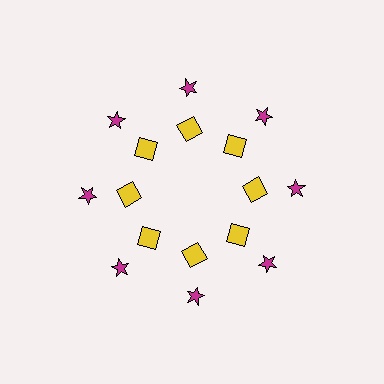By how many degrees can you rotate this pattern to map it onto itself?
The pattern maps onto itself every 45 degrees of rotation.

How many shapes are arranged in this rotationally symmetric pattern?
There are 16 shapes, arranged in 8 groups of 2.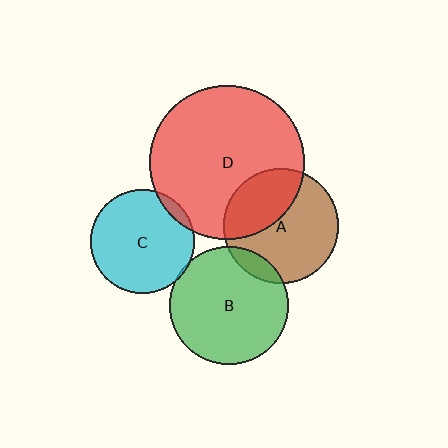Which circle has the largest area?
Circle D (red).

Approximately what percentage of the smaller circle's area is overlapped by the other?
Approximately 10%.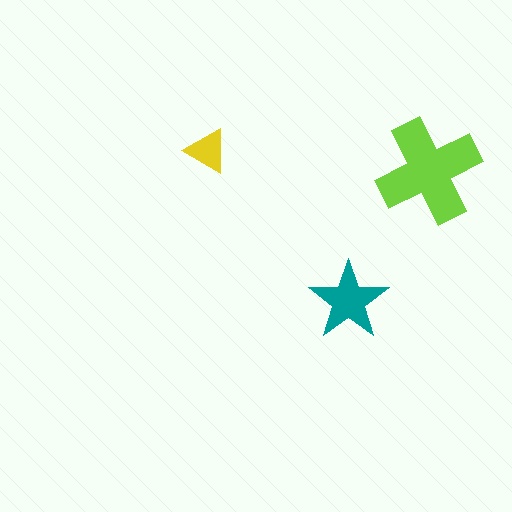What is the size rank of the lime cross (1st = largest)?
1st.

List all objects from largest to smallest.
The lime cross, the teal star, the yellow triangle.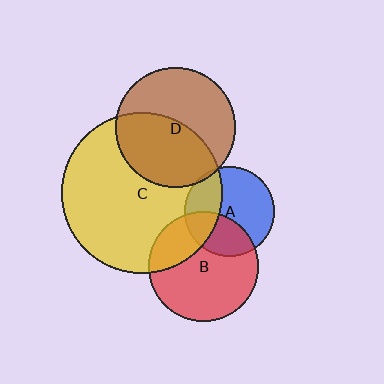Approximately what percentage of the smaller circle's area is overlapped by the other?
Approximately 35%.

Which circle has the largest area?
Circle C (yellow).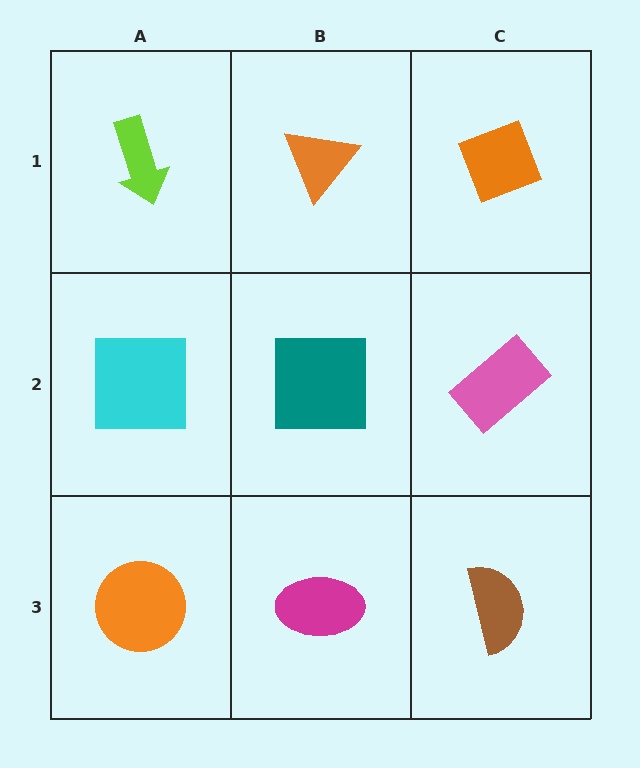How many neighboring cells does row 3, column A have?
2.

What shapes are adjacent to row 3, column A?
A cyan square (row 2, column A), a magenta ellipse (row 3, column B).